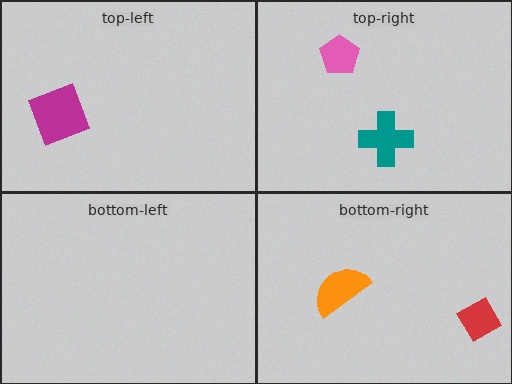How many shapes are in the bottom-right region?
2.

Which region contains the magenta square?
The top-left region.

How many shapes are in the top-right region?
2.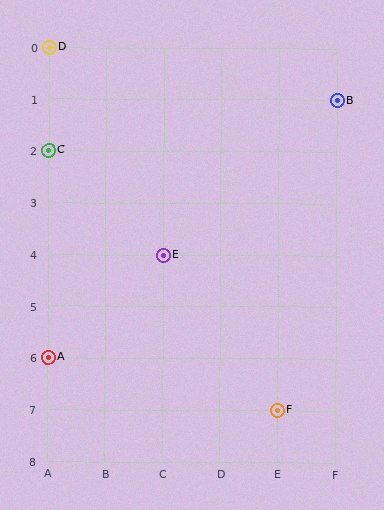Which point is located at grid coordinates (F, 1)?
Point B is at (F, 1).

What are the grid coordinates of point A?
Point A is at grid coordinates (A, 6).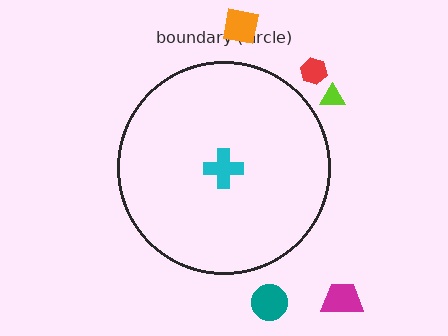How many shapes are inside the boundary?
1 inside, 5 outside.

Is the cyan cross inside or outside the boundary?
Inside.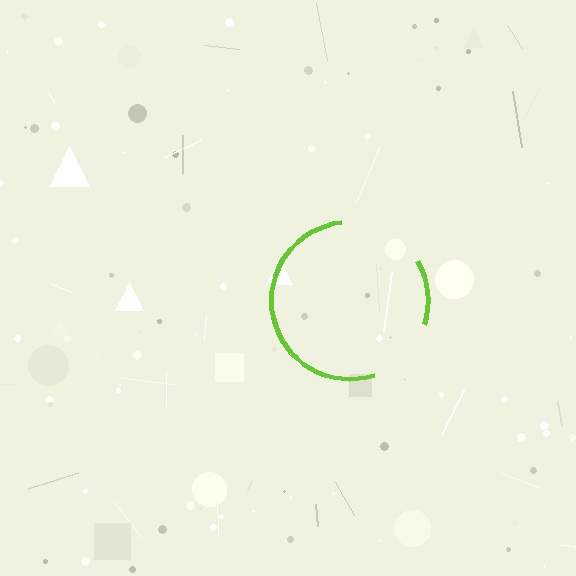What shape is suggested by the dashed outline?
The dashed outline suggests a circle.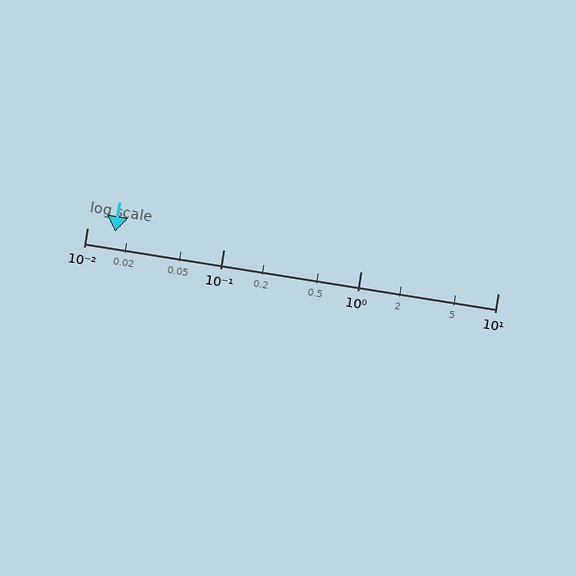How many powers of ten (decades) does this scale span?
The scale spans 3 decades, from 0.01 to 10.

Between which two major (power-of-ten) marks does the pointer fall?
The pointer is between 0.01 and 0.1.